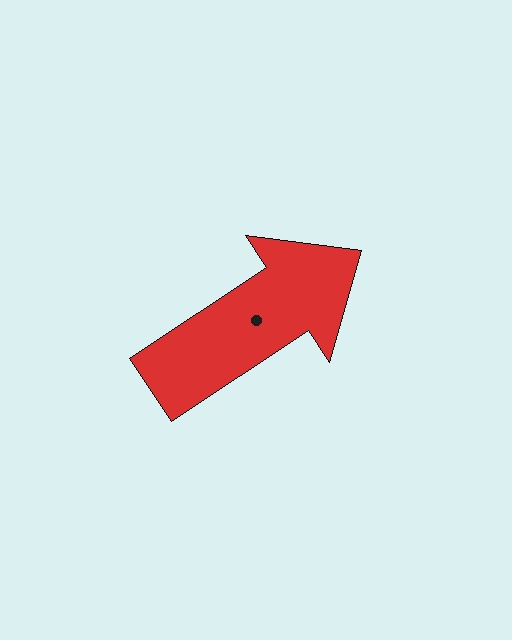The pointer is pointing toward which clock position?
Roughly 2 o'clock.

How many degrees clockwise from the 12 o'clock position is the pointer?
Approximately 57 degrees.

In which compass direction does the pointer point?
Northeast.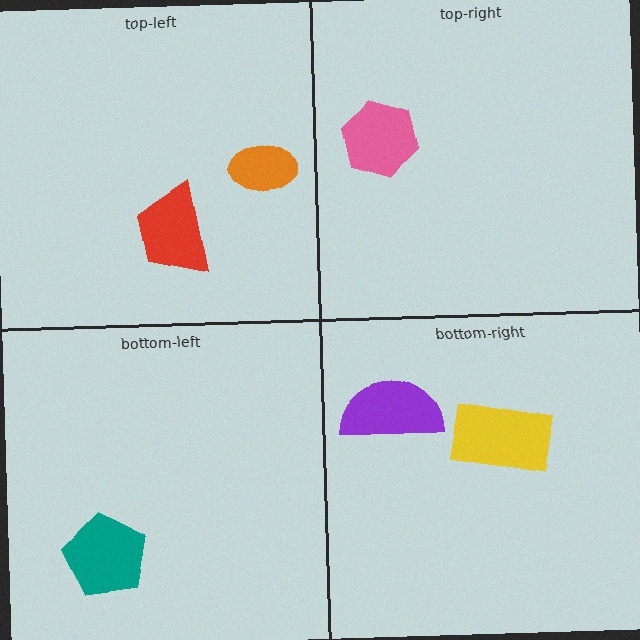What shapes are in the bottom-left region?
The teal pentagon.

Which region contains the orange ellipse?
The top-left region.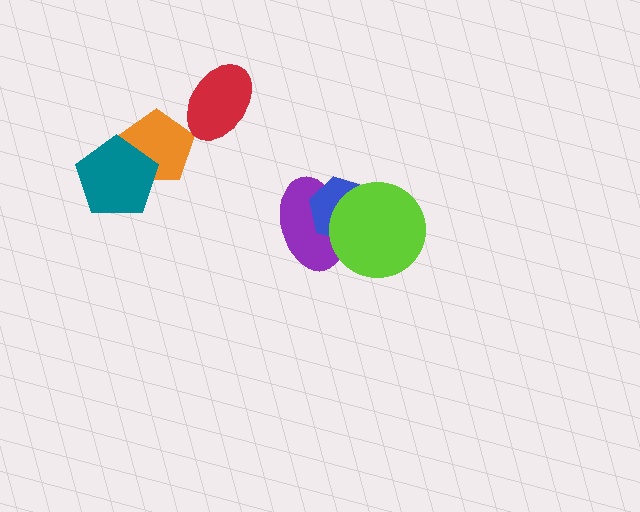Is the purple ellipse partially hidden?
Yes, it is partially covered by another shape.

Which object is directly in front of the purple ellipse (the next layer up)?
The blue hexagon is directly in front of the purple ellipse.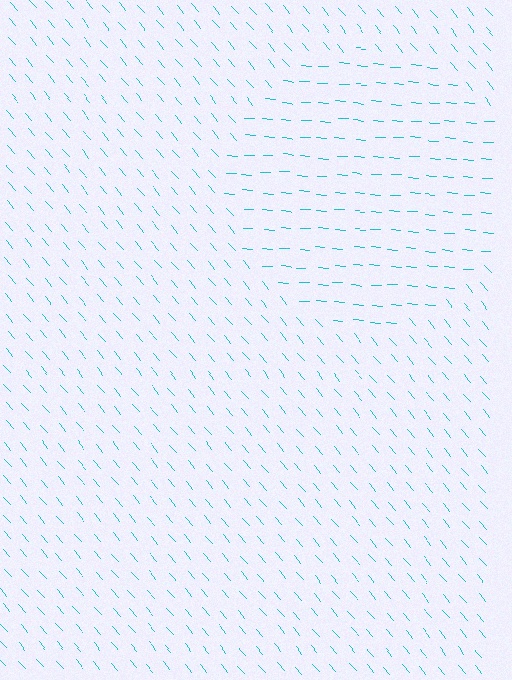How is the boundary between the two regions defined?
The boundary is defined purely by a change in line orientation (approximately 45 degrees difference). All lines are the same color and thickness.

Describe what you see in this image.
The image is filled with small cyan line segments. A circle region in the image has lines oriented differently from the surrounding lines, creating a visible texture boundary.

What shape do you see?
I see a circle.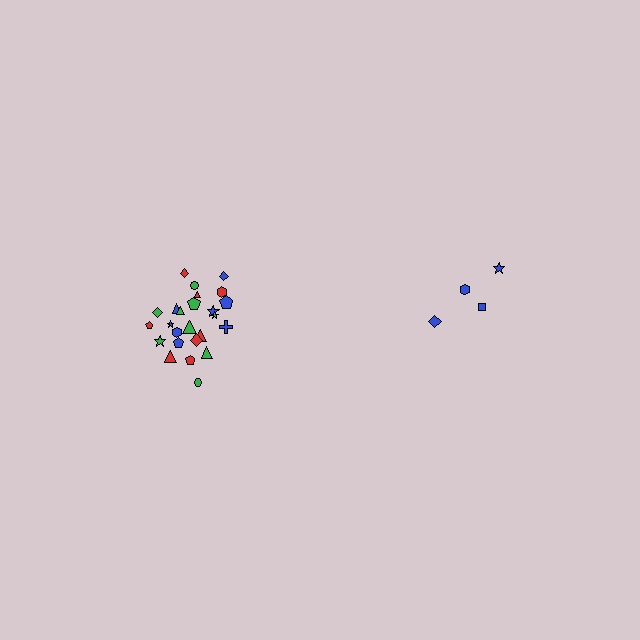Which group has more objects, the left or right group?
The left group.